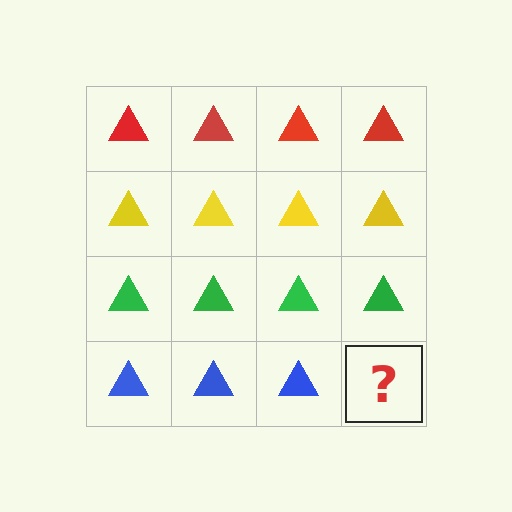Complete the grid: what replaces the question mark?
The question mark should be replaced with a blue triangle.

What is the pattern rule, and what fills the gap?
The rule is that each row has a consistent color. The gap should be filled with a blue triangle.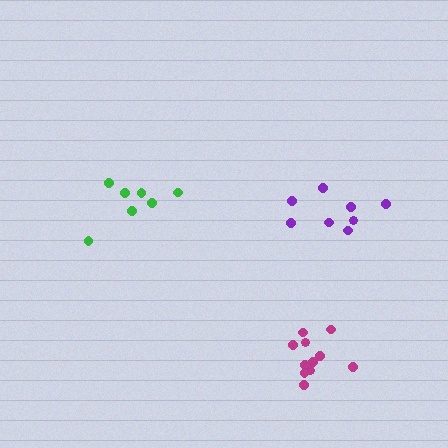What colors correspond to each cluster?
The clusters are colored: green, purple, magenta.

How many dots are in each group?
Group 1: 7 dots, Group 2: 8 dots, Group 3: 11 dots (26 total).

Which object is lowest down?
The magenta cluster is bottommost.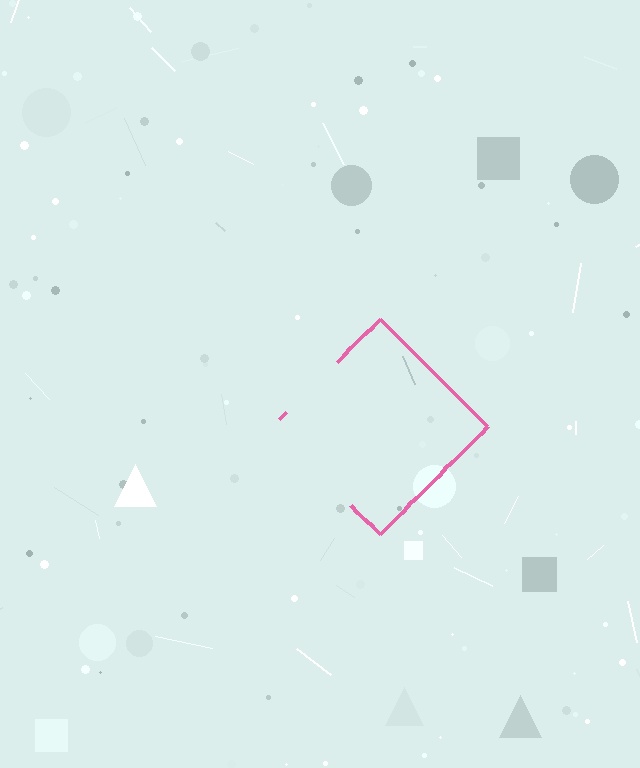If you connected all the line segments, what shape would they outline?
They would outline a diamond.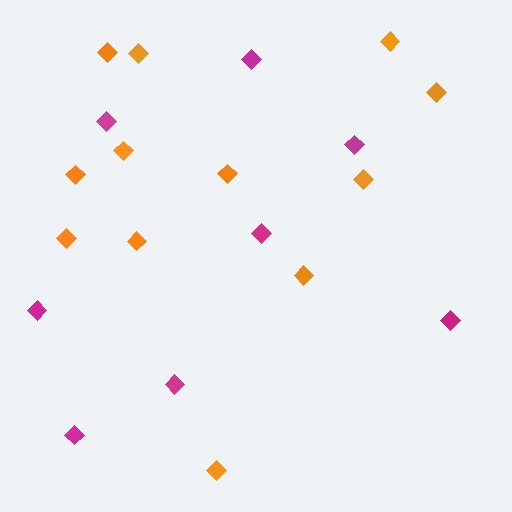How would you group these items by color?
There are 2 groups: one group of orange diamonds (12) and one group of magenta diamonds (8).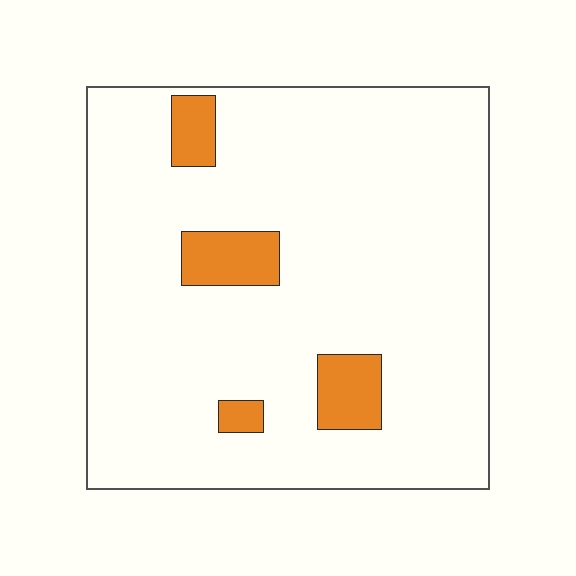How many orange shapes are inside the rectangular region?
4.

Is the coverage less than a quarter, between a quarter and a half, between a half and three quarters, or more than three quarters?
Less than a quarter.